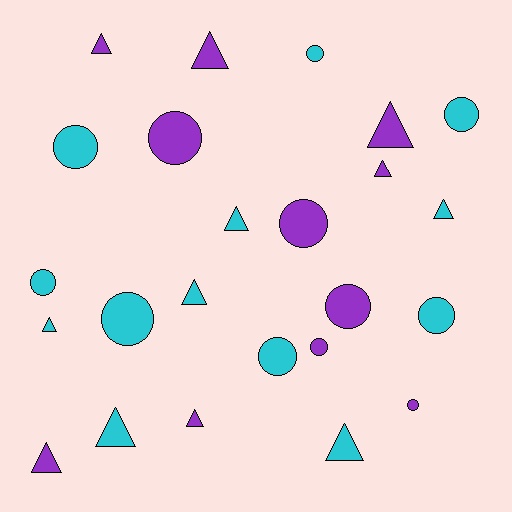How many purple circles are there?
There are 5 purple circles.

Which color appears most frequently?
Cyan, with 13 objects.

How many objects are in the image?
There are 24 objects.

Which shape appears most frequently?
Circle, with 12 objects.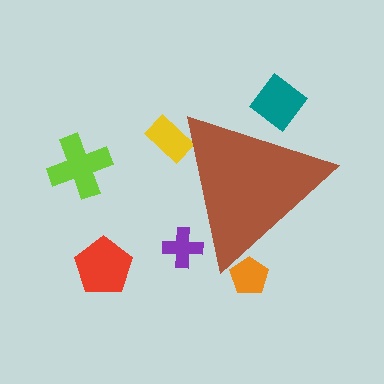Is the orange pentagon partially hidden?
Yes, the orange pentagon is partially hidden behind the brown triangle.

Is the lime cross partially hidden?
No, the lime cross is fully visible.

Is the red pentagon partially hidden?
No, the red pentagon is fully visible.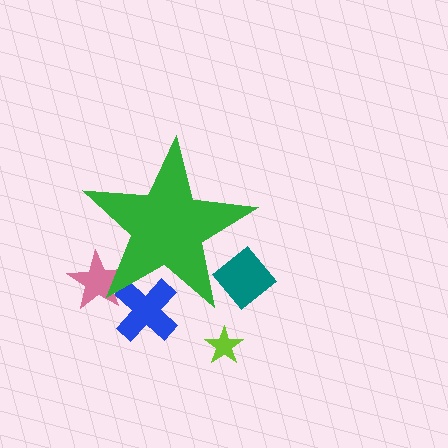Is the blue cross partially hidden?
Yes, the blue cross is partially hidden behind the green star.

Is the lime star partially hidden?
No, the lime star is fully visible.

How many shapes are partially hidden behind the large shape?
3 shapes are partially hidden.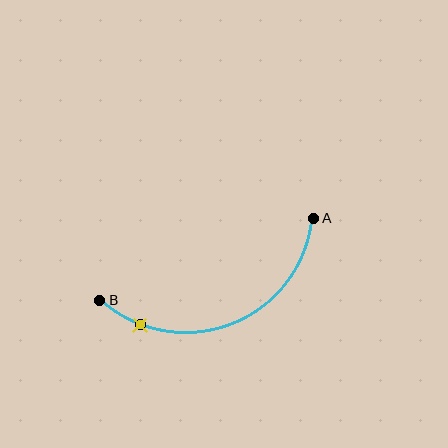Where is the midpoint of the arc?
The arc midpoint is the point on the curve farthest from the straight line joining A and B. It sits below that line.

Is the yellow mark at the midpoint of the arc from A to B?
No. The yellow mark lies on the arc but is closer to endpoint B. The arc midpoint would be at the point on the curve equidistant along the arc from both A and B.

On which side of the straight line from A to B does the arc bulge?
The arc bulges below the straight line connecting A and B.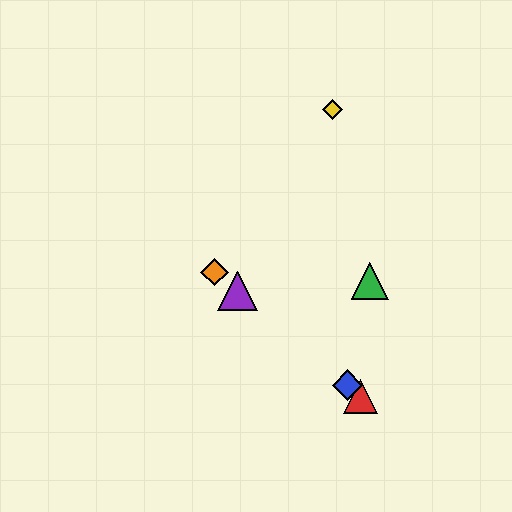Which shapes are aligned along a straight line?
The red triangle, the blue diamond, the purple triangle, the orange diamond are aligned along a straight line.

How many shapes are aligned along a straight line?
4 shapes (the red triangle, the blue diamond, the purple triangle, the orange diamond) are aligned along a straight line.